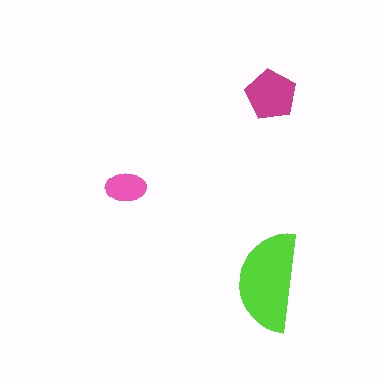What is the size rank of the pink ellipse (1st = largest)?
3rd.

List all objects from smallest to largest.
The pink ellipse, the magenta pentagon, the lime semicircle.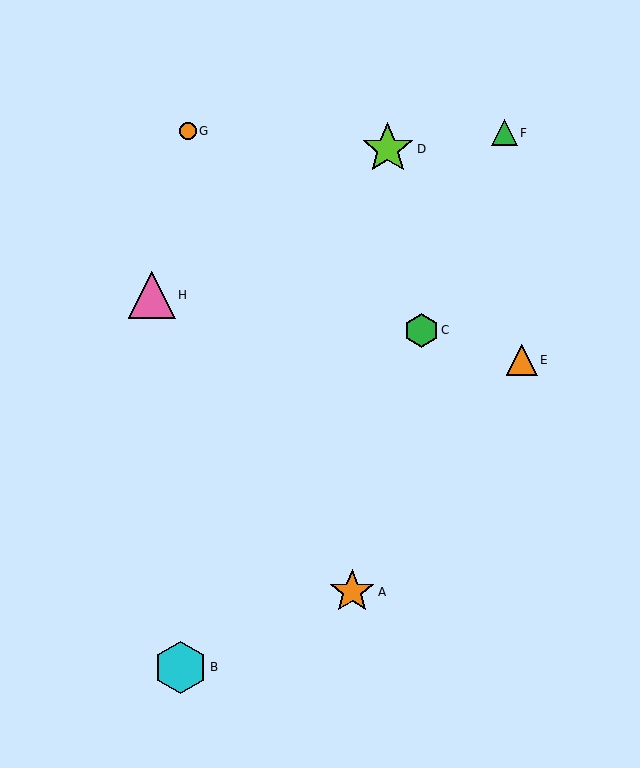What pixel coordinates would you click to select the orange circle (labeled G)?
Click at (188, 131) to select the orange circle G.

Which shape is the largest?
The cyan hexagon (labeled B) is the largest.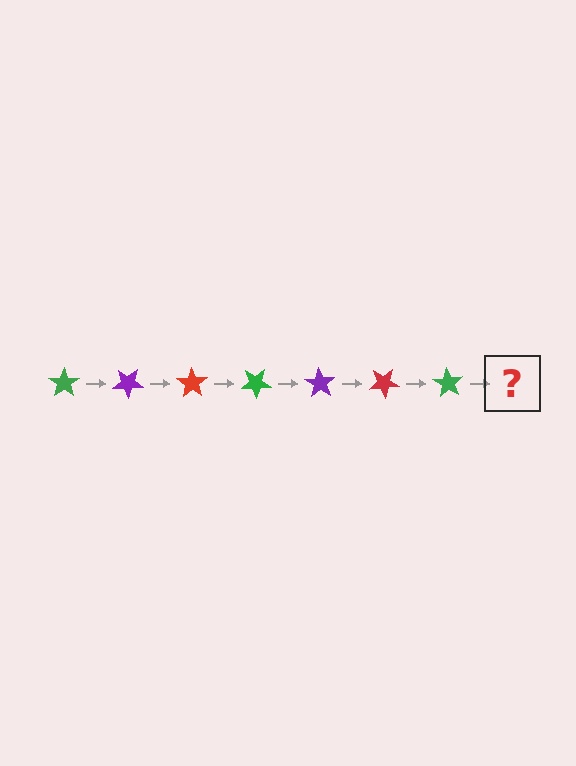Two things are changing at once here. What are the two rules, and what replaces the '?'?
The two rules are that it rotates 35 degrees each step and the color cycles through green, purple, and red. The '?' should be a purple star, rotated 245 degrees from the start.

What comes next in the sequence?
The next element should be a purple star, rotated 245 degrees from the start.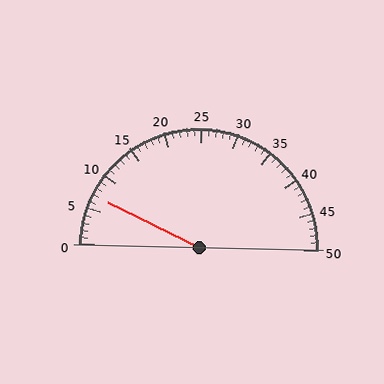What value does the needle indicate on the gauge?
The needle indicates approximately 7.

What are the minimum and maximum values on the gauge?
The gauge ranges from 0 to 50.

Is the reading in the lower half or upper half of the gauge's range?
The reading is in the lower half of the range (0 to 50).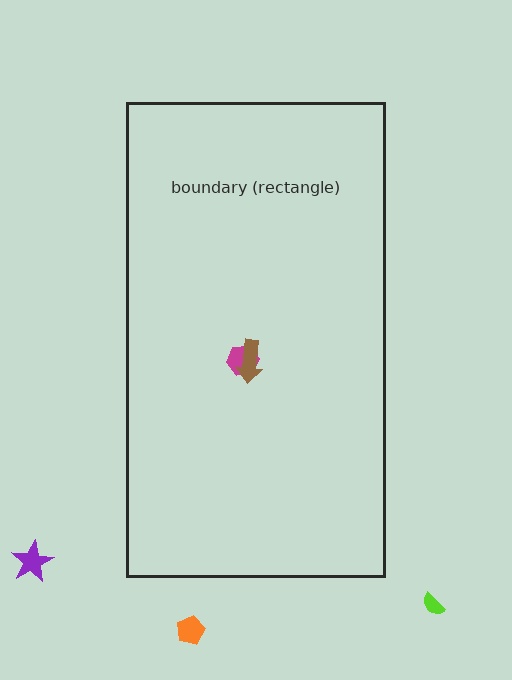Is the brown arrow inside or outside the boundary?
Inside.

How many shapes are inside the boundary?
2 inside, 3 outside.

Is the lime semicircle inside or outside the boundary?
Outside.